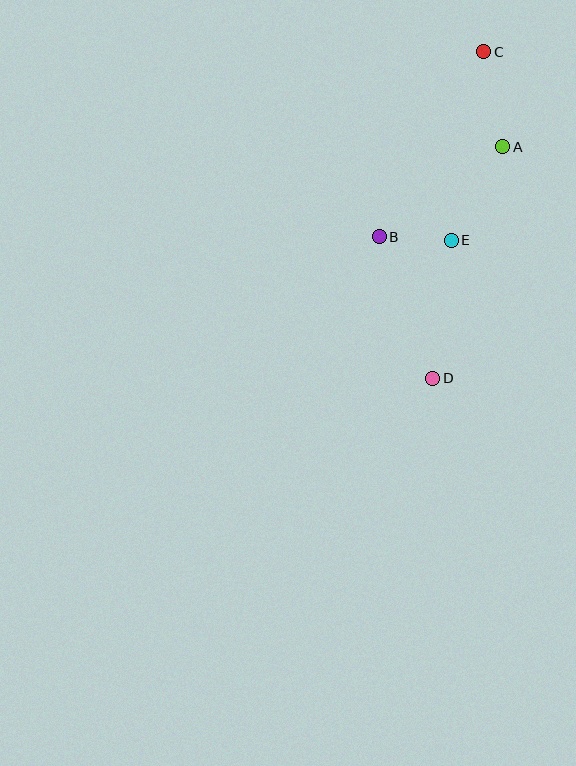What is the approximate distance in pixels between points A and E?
The distance between A and E is approximately 107 pixels.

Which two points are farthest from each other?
Points C and D are farthest from each other.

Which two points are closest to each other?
Points B and E are closest to each other.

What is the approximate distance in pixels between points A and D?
The distance between A and D is approximately 242 pixels.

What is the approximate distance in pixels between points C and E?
The distance between C and E is approximately 191 pixels.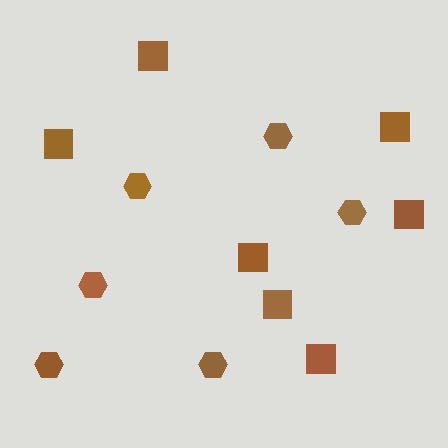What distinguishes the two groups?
There are 2 groups: one group of hexagons (6) and one group of squares (7).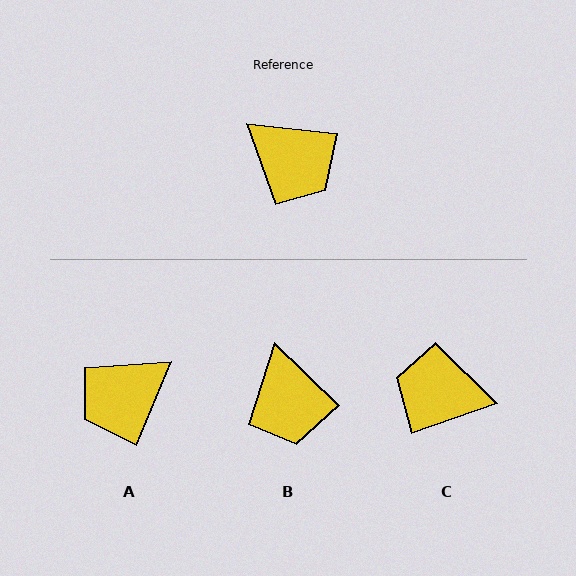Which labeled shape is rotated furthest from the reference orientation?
C, about 154 degrees away.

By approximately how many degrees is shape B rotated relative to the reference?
Approximately 37 degrees clockwise.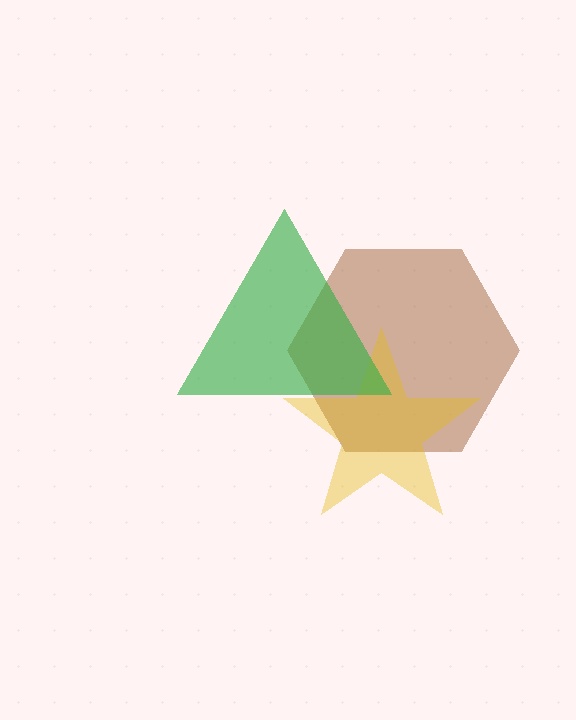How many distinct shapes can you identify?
There are 3 distinct shapes: a brown hexagon, a yellow star, a green triangle.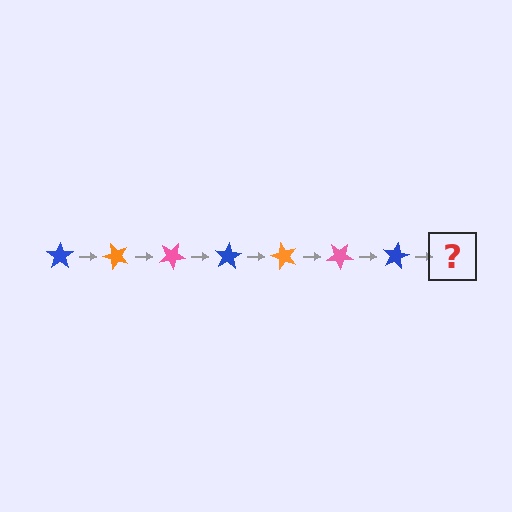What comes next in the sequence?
The next element should be an orange star, rotated 350 degrees from the start.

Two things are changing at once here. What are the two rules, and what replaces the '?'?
The two rules are that it rotates 50 degrees each step and the color cycles through blue, orange, and pink. The '?' should be an orange star, rotated 350 degrees from the start.